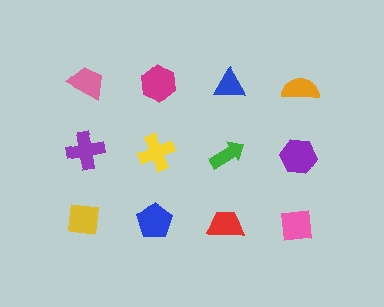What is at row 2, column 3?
A green arrow.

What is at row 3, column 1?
A yellow square.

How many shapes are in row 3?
4 shapes.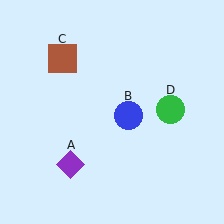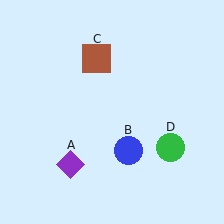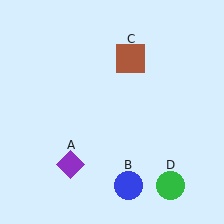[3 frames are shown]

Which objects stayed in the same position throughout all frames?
Purple diamond (object A) remained stationary.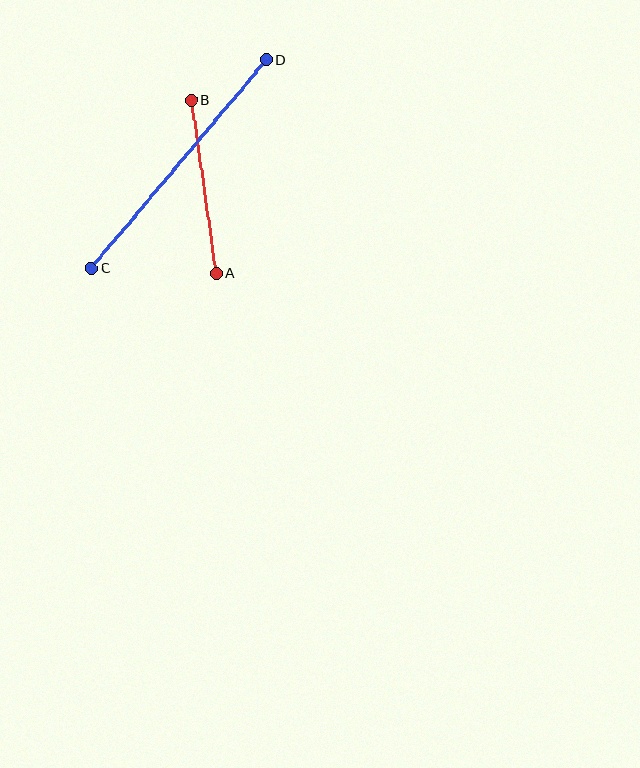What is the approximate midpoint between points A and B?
The midpoint is at approximately (204, 187) pixels.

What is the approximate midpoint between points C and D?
The midpoint is at approximately (179, 164) pixels.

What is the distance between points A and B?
The distance is approximately 175 pixels.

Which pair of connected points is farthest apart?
Points C and D are farthest apart.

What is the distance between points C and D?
The distance is approximately 273 pixels.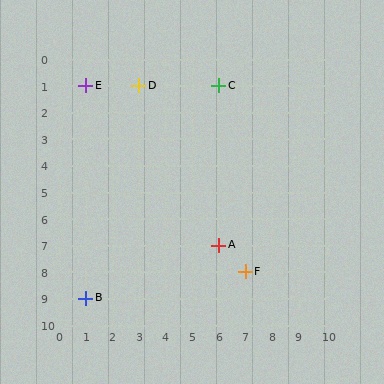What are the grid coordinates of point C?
Point C is at grid coordinates (6, 1).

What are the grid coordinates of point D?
Point D is at grid coordinates (3, 1).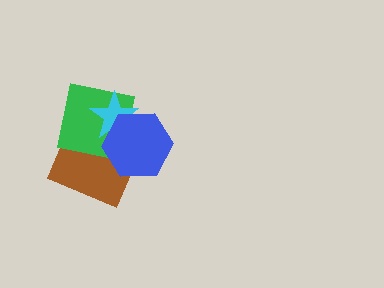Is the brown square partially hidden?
Yes, it is partially covered by another shape.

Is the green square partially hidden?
Yes, it is partially covered by another shape.